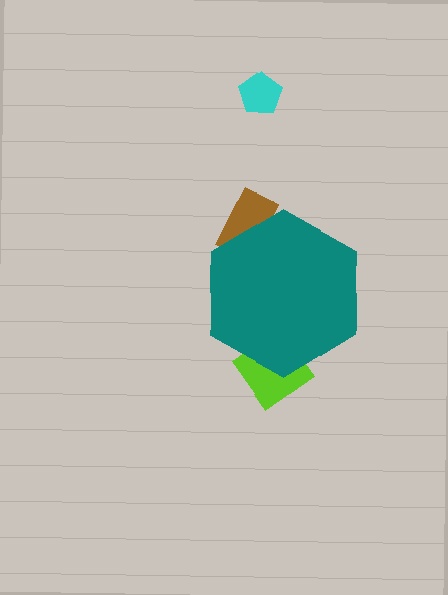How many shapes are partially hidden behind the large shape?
2 shapes are partially hidden.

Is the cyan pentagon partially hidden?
No, the cyan pentagon is fully visible.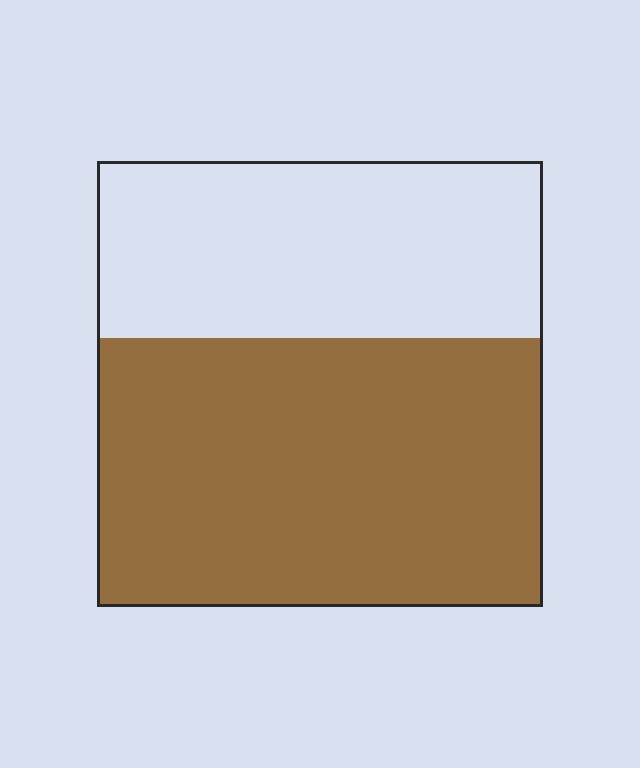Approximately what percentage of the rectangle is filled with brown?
Approximately 60%.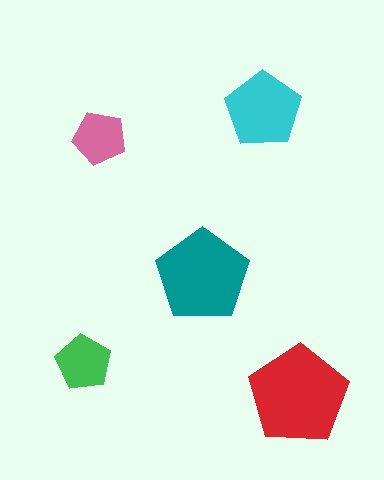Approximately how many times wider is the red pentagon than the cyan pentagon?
About 1.5 times wider.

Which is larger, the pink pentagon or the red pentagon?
The red one.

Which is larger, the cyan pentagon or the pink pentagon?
The cyan one.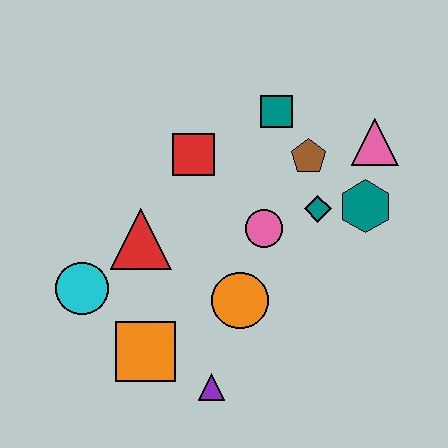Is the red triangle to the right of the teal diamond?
No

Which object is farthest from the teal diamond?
The cyan circle is farthest from the teal diamond.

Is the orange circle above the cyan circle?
No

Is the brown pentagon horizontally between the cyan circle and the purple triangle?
No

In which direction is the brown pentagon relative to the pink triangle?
The brown pentagon is to the left of the pink triangle.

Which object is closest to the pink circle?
The teal diamond is closest to the pink circle.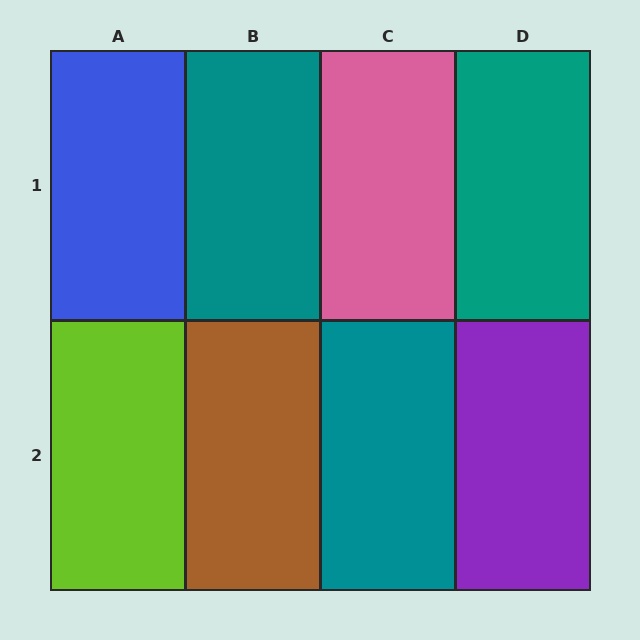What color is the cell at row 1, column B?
Teal.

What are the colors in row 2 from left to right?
Lime, brown, teal, purple.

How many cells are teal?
3 cells are teal.